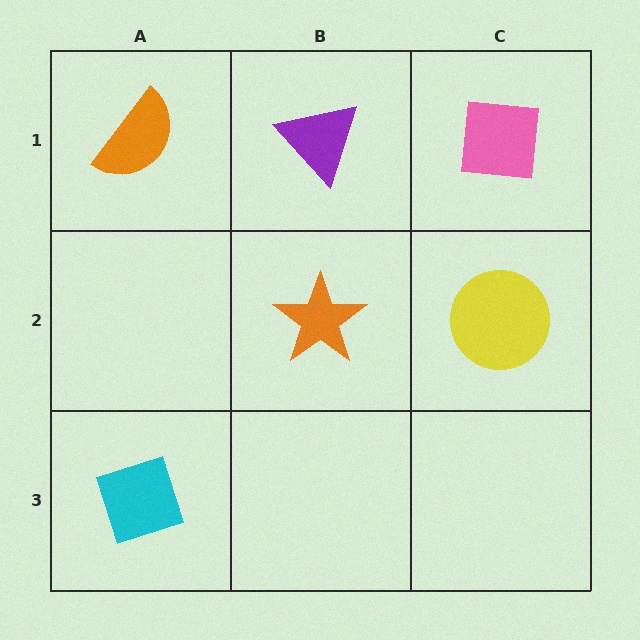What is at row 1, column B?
A purple triangle.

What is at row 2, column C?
A yellow circle.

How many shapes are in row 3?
1 shape.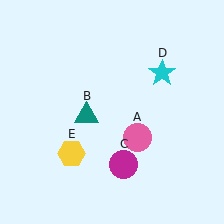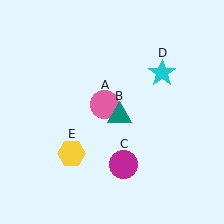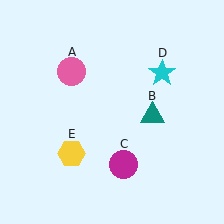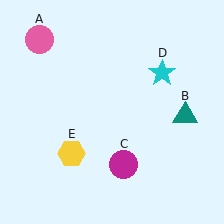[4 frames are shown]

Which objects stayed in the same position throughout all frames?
Magenta circle (object C) and cyan star (object D) and yellow hexagon (object E) remained stationary.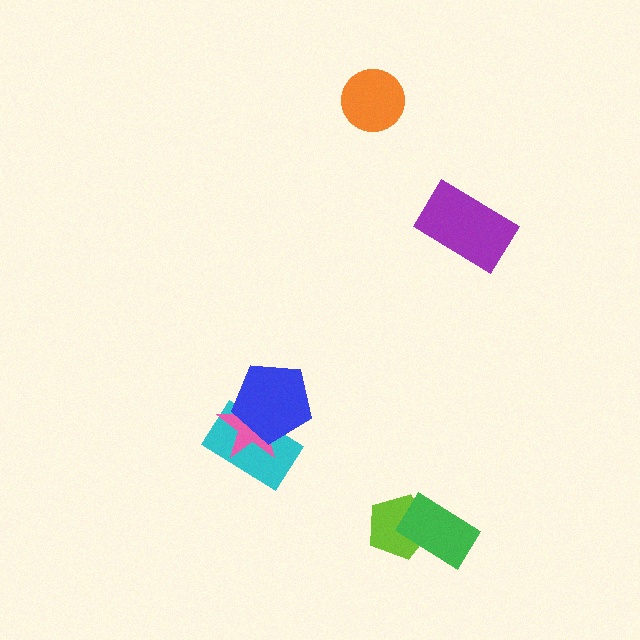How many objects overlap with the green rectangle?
1 object overlaps with the green rectangle.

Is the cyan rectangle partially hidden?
Yes, it is partially covered by another shape.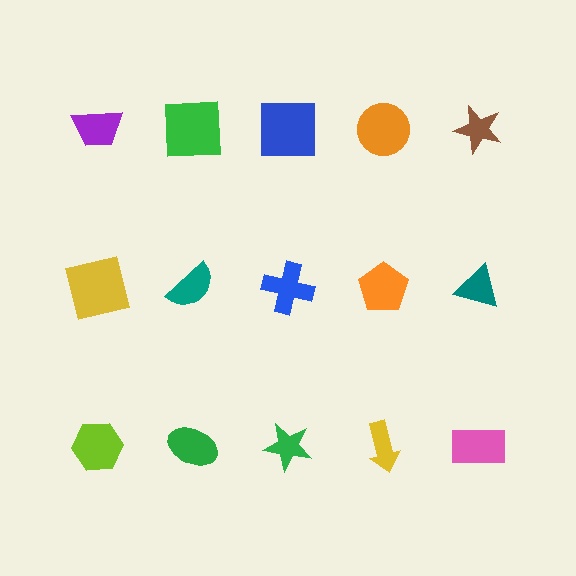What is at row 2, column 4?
An orange pentagon.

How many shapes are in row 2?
5 shapes.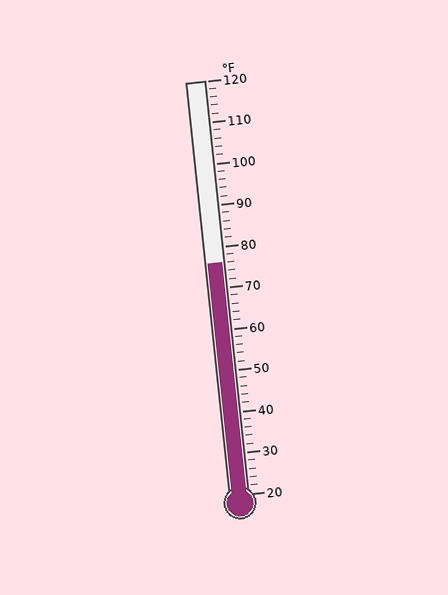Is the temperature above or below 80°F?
The temperature is below 80°F.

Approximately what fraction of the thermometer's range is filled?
The thermometer is filled to approximately 55% of its range.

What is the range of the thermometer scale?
The thermometer scale ranges from 20°F to 120°F.